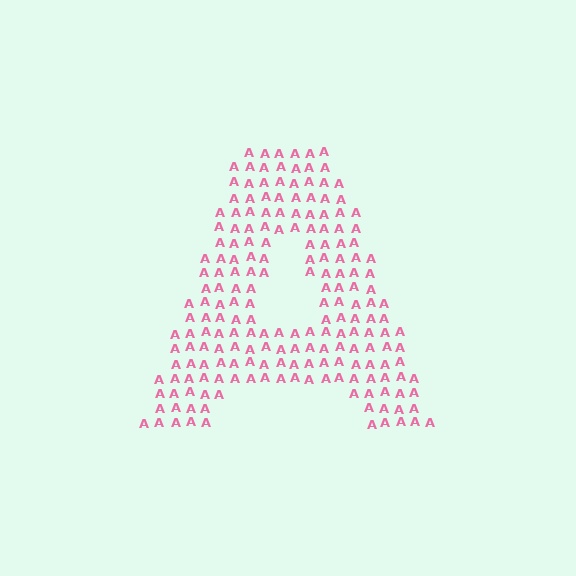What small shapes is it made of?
It is made of small letter A's.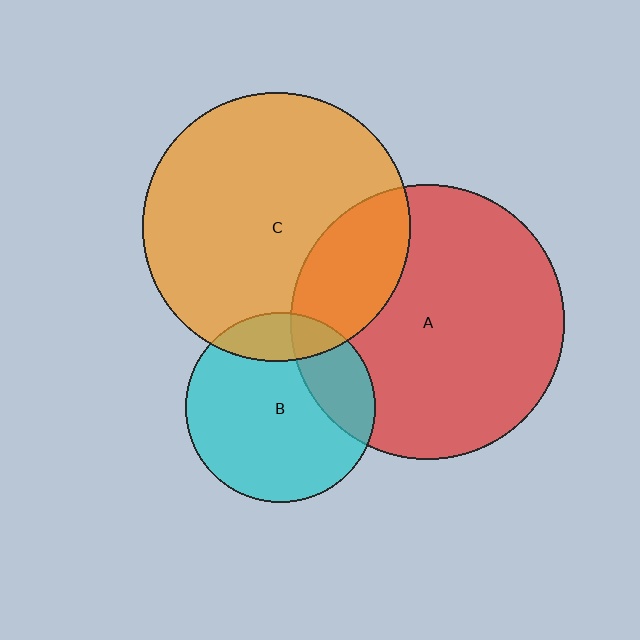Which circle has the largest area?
Circle A (red).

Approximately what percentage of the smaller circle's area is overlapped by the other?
Approximately 25%.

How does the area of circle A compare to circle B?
Approximately 2.1 times.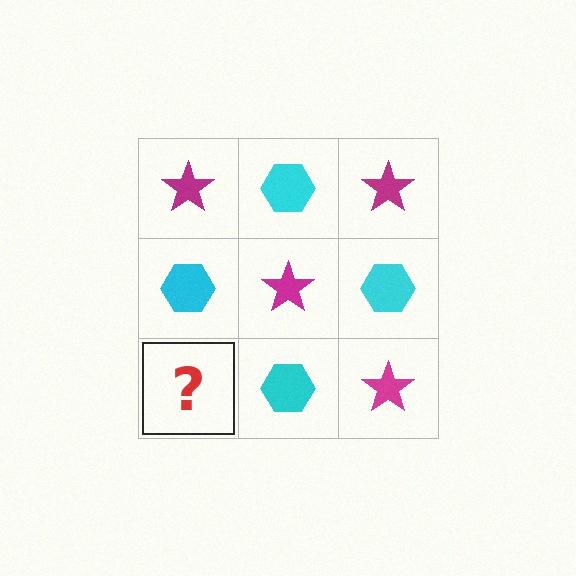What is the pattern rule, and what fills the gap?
The rule is that it alternates magenta star and cyan hexagon in a checkerboard pattern. The gap should be filled with a magenta star.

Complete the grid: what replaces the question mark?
The question mark should be replaced with a magenta star.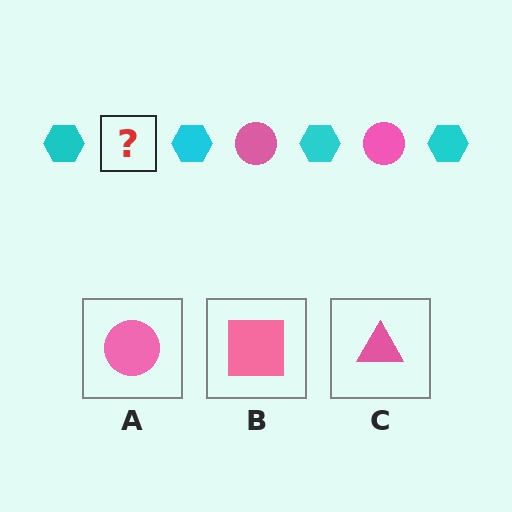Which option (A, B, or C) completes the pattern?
A.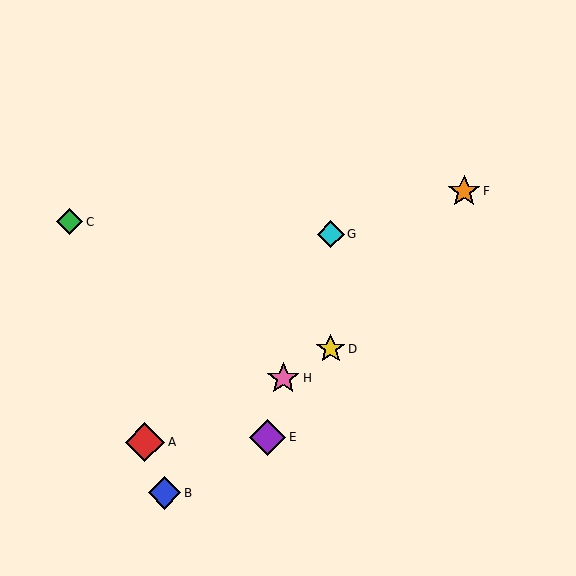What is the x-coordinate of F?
Object F is at x≈464.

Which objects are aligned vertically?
Objects D, G are aligned vertically.